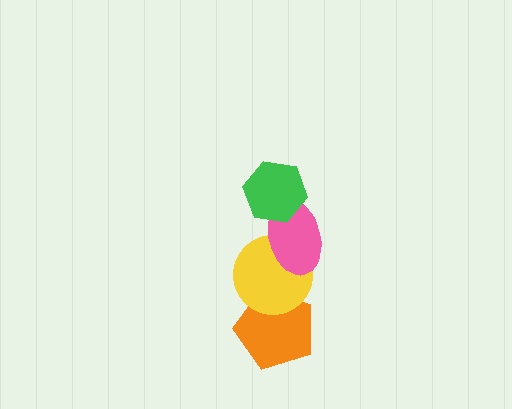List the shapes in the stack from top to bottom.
From top to bottom: the green hexagon, the pink ellipse, the yellow circle, the orange pentagon.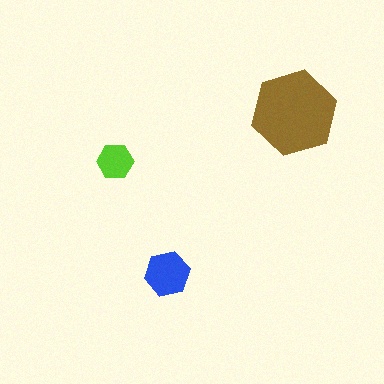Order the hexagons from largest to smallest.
the brown one, the blue one, the lime one.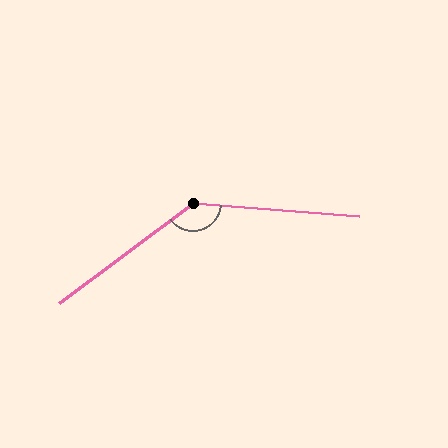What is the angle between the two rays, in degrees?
Approximately 139 degrees.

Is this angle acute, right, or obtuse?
It is obtuse.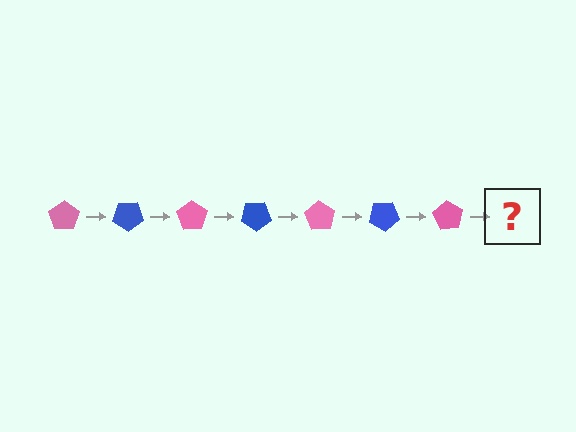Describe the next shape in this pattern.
It should be a blue pentagon, rotated 245 degrees from the start.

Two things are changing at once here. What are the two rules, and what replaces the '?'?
The two rules are that it rotates 35 degrees each step and the color cycles through pink and blue. The '?' should be a blue pentagon, rotated 245 degrees from the start.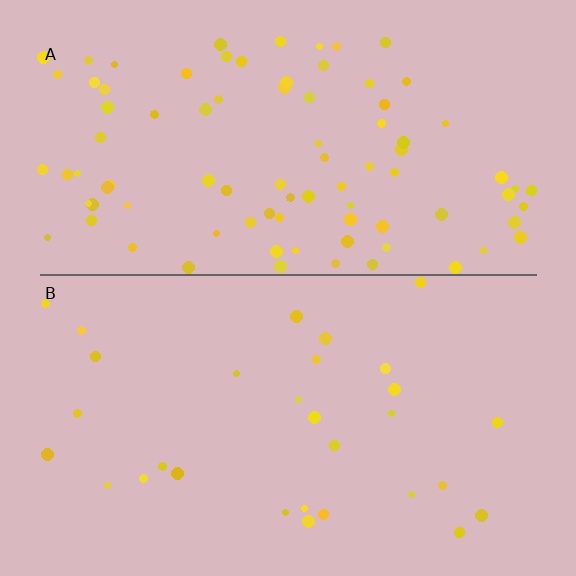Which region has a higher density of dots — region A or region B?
A (the top).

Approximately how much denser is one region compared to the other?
Approximately 3.0× — region A over region B.